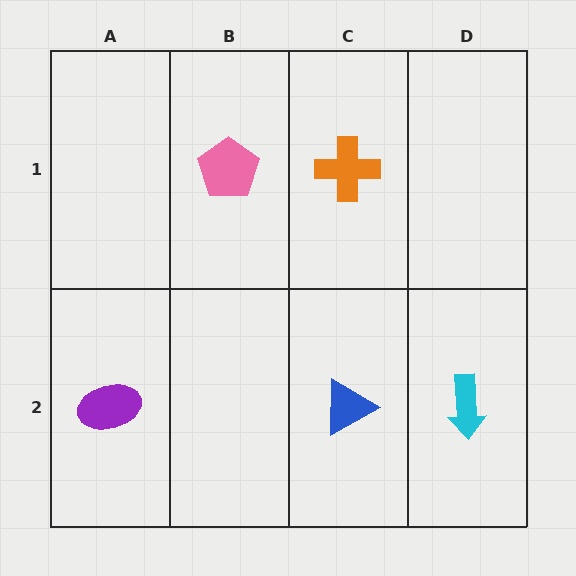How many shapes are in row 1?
2 shapes.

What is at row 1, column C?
An orange cross.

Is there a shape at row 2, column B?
No, that cell is empty.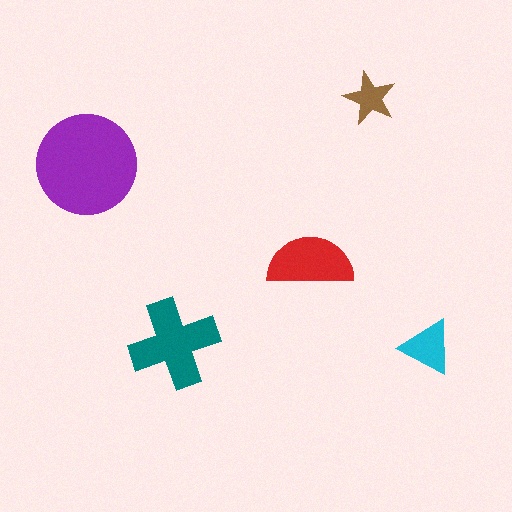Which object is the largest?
The purple circle.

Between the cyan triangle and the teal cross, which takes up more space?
The teal cross.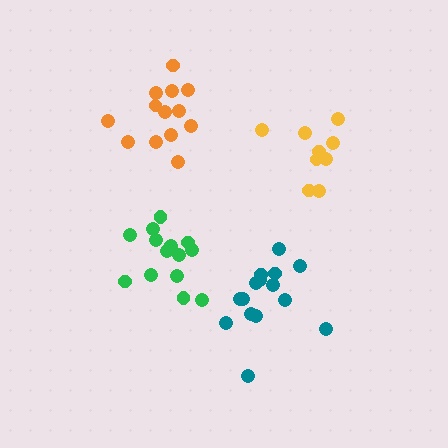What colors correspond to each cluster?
The clusters are colored: green, yellow, orange, teal.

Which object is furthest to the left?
The orange cluster is leftmost.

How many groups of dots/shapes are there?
There are 4 groups.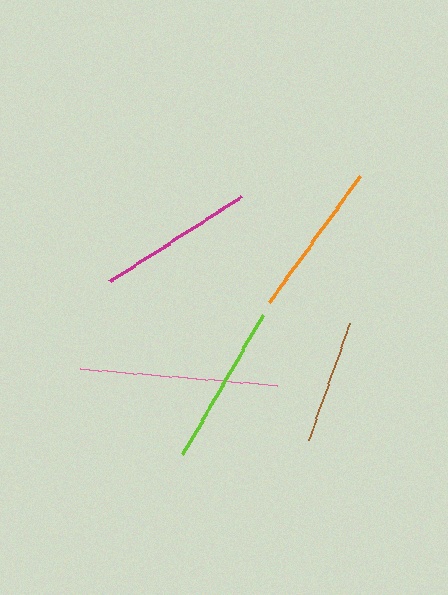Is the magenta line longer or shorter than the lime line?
The lime line is longer than the magenta line.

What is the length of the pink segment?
The pink segment is approximately 197 pixels long.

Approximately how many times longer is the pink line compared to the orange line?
The pink line is approximately 1.3 times the length of the orange line.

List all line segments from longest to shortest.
From longest to shortest: pink, lime, magenta, orange, brown.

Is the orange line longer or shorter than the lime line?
The lime line is longer than the orange line.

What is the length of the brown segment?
The brown segment is approximately 123 pixels long.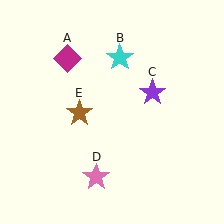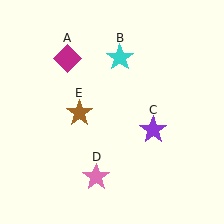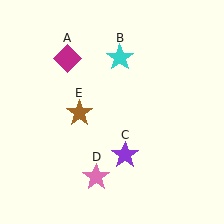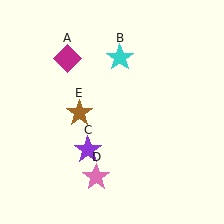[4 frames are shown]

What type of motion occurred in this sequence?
The purple star (object C) rotated clockwise around the center of the scene.